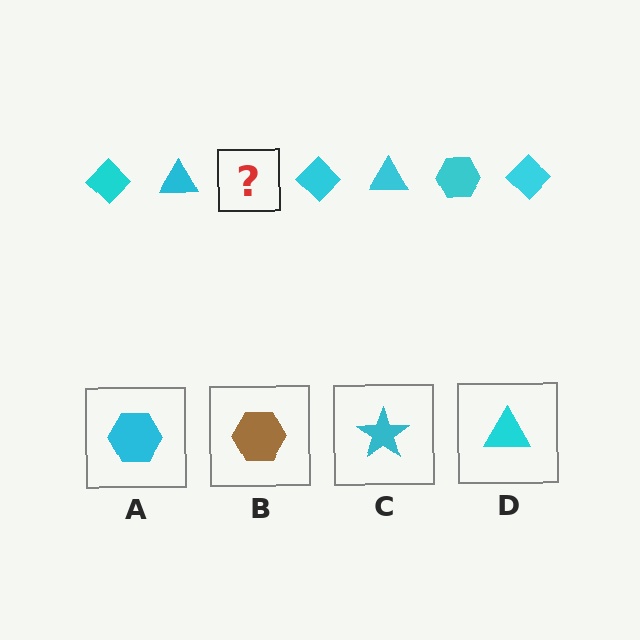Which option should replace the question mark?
Option A.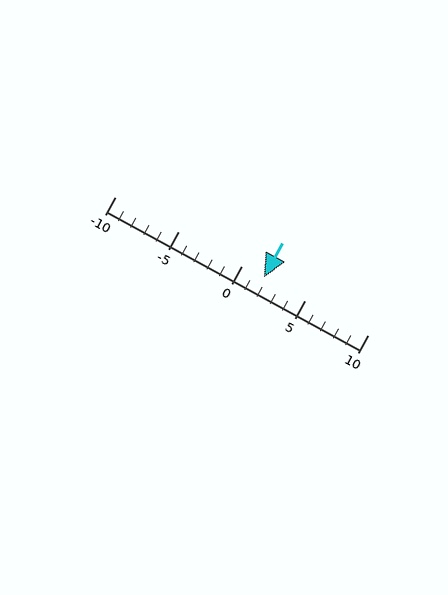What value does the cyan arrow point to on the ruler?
The cyan arrow points to approximately 2.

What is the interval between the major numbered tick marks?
The major tick marks are spaced 5 units apart.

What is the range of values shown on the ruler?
The ruler shows values from -10 to 10.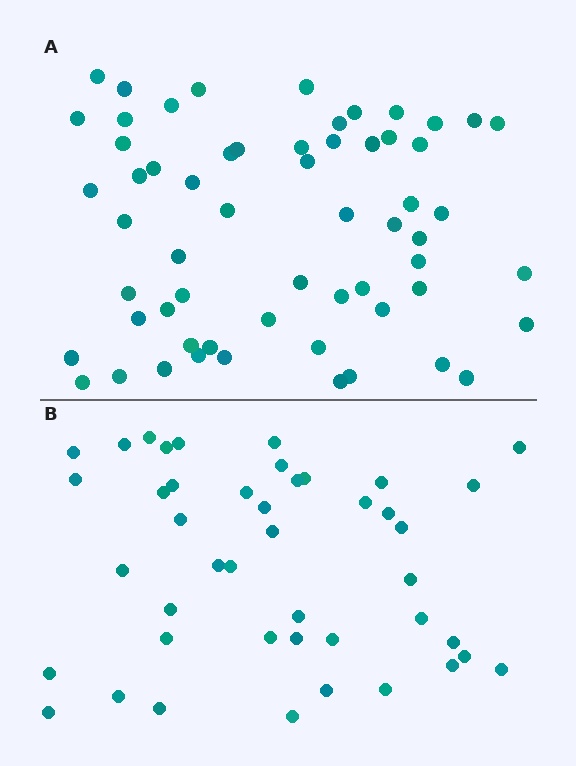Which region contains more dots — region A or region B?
Region A (the top region) has more dots.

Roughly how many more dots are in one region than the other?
Region A has approximately 15 more dots than region B.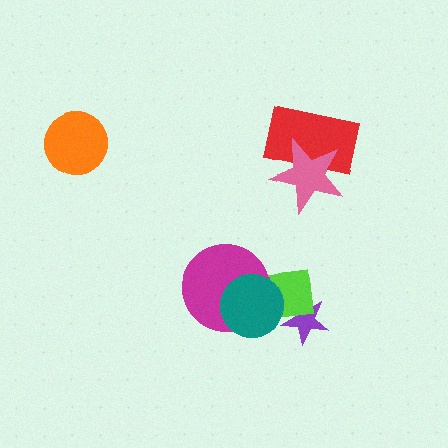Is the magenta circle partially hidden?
Yes, it is partially covered by another shape.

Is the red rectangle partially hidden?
Yes, it is partially covered by another shape.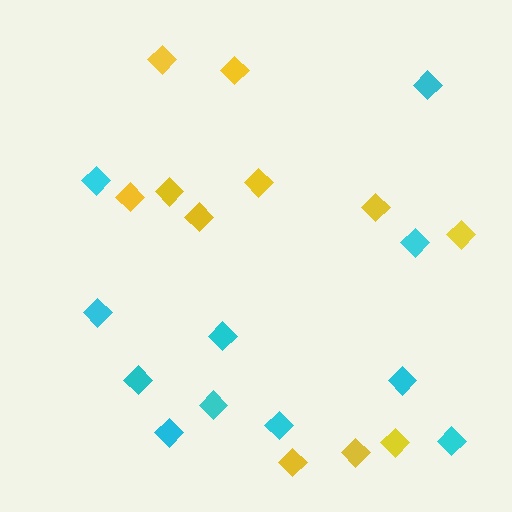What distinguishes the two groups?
There are 2 groups: one group of cyan diamonds (11) and one group of yellow diamonds (11).